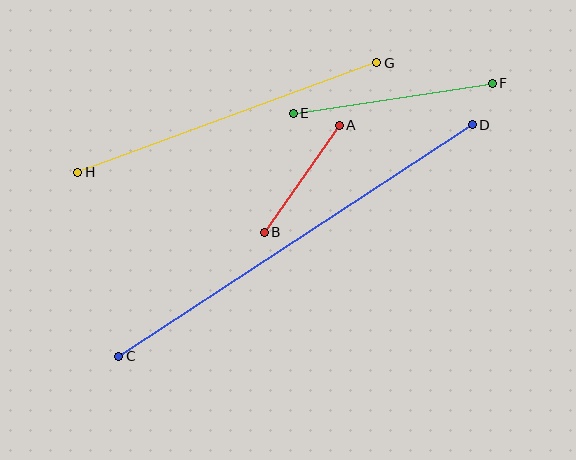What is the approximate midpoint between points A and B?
The midpoint is at approximately (302, 179) pixels.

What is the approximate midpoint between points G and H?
The midpoint is at approximately (227, 118) pixels.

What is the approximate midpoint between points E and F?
The midpoint is at approximately (393, 98) pixels.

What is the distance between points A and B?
The distance is approximately 130 pixels.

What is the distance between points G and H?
The distance is approximately 318 pixels.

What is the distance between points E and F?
The distance is approximately 201 pixels.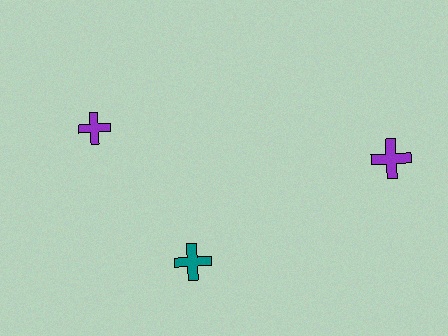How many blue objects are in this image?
There are no blue objects.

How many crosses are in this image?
There are 3 crosses.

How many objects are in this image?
There are 3 objects.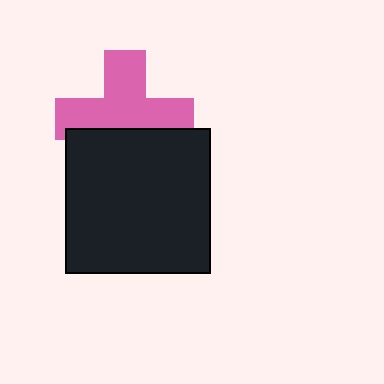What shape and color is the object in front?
The object in front is a black square.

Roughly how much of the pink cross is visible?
About half of it is visible (roughly 63%).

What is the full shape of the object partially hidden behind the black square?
The partially hidden object is a pink cross.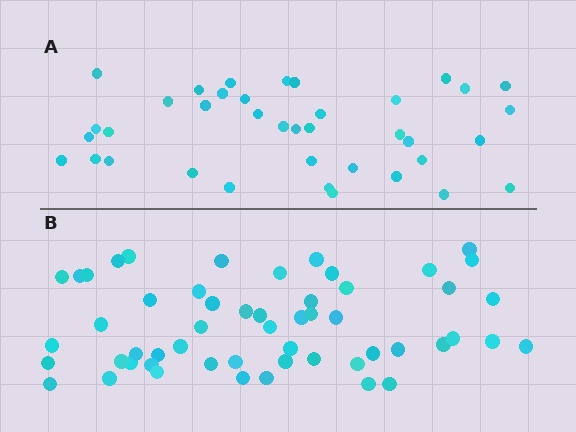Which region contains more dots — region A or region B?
Region B (the bottom region) has more dots.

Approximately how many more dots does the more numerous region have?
Region B has approximately 15 more dots than region A.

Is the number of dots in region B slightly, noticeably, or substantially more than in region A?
Region B has noticeably more, but not dramatically so. The ratio is roughly 1.4 to 1.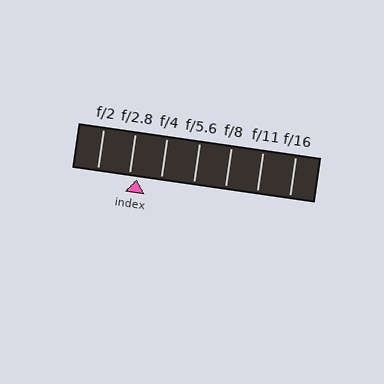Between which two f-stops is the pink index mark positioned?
The index mark is between f/2.8 and f/4.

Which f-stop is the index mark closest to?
The index mark is closest to f/2.8.